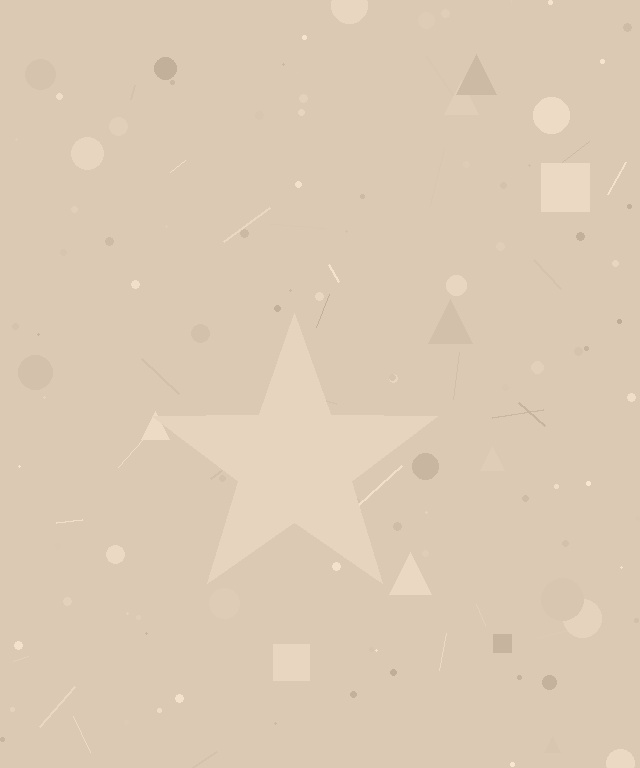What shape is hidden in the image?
A star is hidden in the image.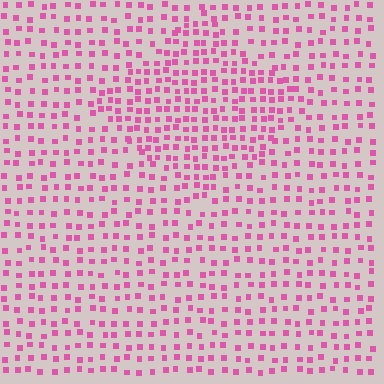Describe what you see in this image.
The image contains small pink elements arranged at two different densities. A diamond-shaped region is visible where the elements are more densely packed than the surrounding area.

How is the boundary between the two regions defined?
The boundary is defined by a change in element density (approximately 1.6x ratio). All elements are the same color, size, and shape.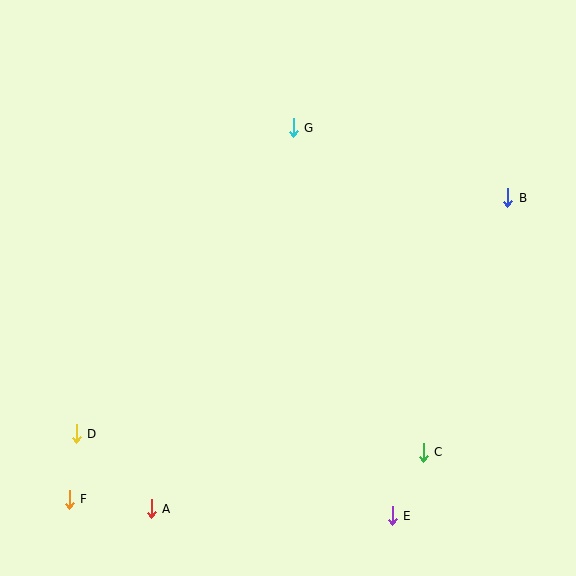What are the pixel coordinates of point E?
Point E is at (392, 516).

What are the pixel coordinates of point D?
Point D is at (76, 434).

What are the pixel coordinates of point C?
Point C is at (423, 452).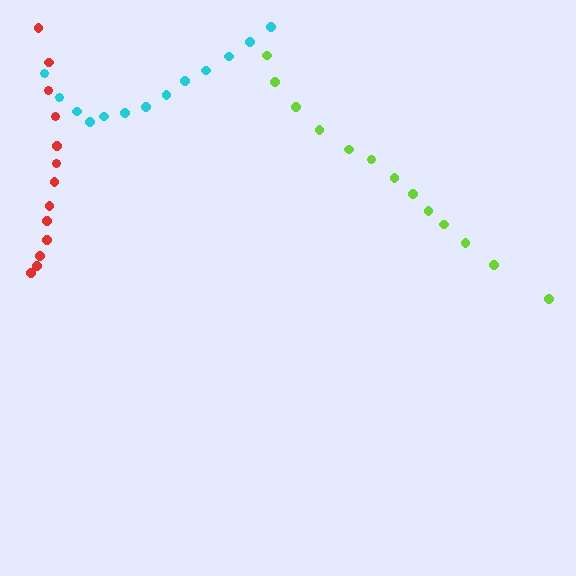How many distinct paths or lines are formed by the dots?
There are 3 distinct paths.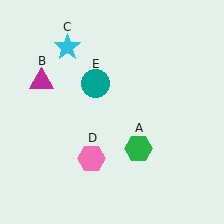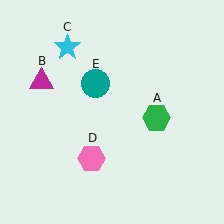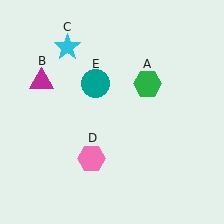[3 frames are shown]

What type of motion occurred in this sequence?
The green hexagon (object A) rotated counterclockwise around the center of the scene.